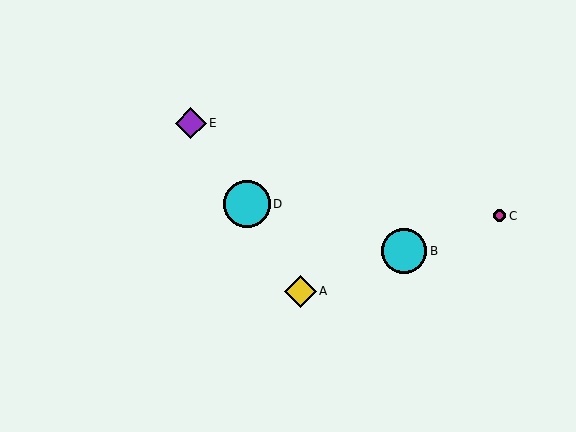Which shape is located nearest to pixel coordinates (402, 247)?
The cyan circle (labeled B) at (404, 251) is nearest to that location.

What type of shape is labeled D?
Shape D is a cyan circle.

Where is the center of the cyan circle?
The center of the cyan circle is at (247, 204).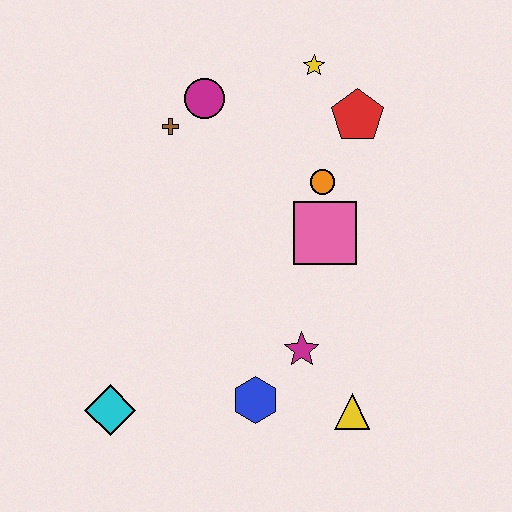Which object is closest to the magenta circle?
The brown cross is closest to the magenta circle.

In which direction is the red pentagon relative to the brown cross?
The red pentagon is to the right of the brown cross.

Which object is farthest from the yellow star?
The cyan diamond is farthest from the yellow star.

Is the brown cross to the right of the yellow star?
No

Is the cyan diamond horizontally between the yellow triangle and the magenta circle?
No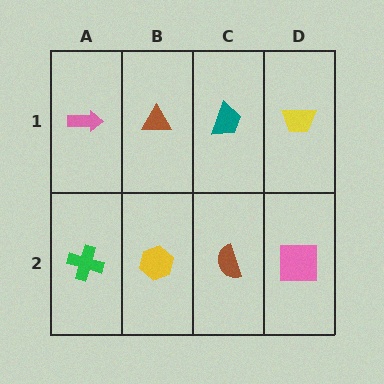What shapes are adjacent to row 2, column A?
A pink arrow (row 1, column A), a yellow hexagon (row 2, column B).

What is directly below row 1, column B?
A yellow hexagon.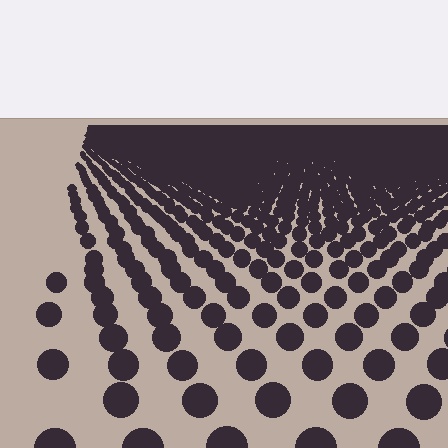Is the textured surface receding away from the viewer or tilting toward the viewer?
The surface is receding away from the viewer. Texture elements get smaller and denser toward the top.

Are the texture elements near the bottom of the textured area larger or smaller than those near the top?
Larger. Near the bottom, elements are closer to the viewer and appear at a bigger on-screen size.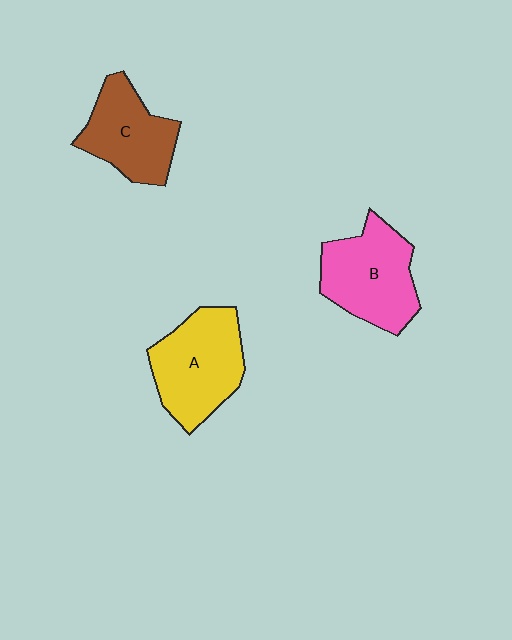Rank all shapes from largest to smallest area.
From largest to smallest: A (yellow), B (pink), C (brown).